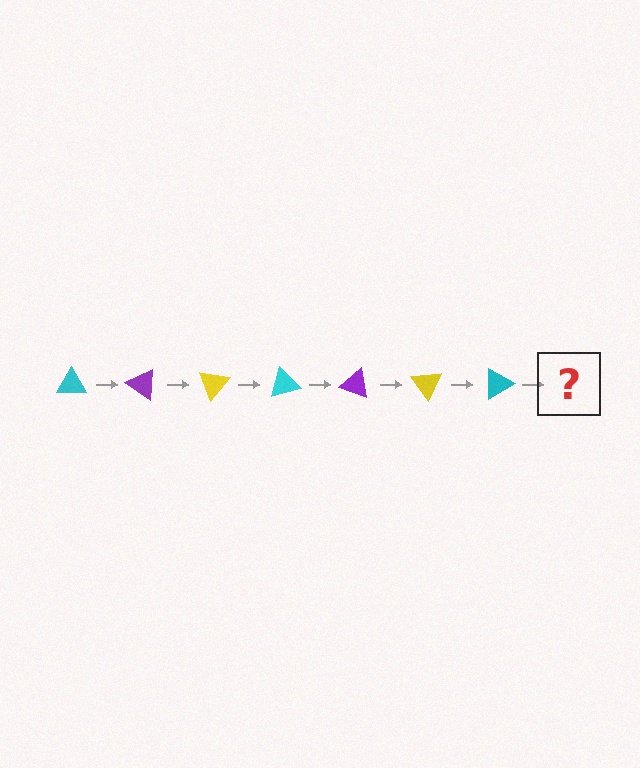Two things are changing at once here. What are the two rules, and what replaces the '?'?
The two rules are that it rotates 35 degrees each step and the color cycles through cyan, purple, and yellow. The '?' should be a purple triangle, rotated 245 degrees from the start.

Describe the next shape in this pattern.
It should be a purple triangle, rotated 245 degrees from the start.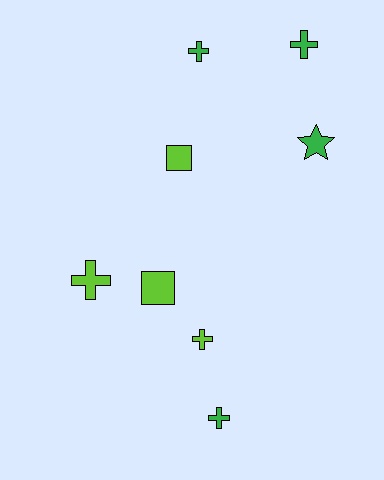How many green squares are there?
There are no green squares.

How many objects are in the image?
There are 8 objects.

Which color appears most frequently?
Green, with 4 objects.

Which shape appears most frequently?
Cross, with 5 objects.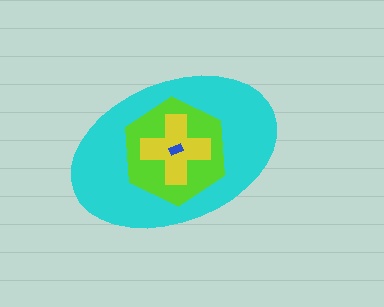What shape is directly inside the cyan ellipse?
The lime hexagon.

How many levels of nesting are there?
4.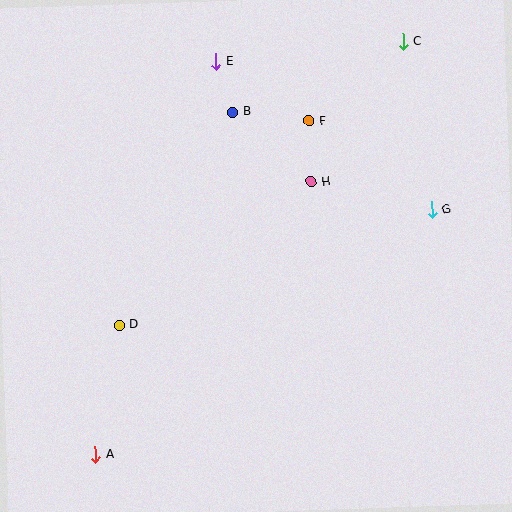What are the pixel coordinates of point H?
Point H is at (311, 182).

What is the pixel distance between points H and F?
The distance between H and F is 61 pixels.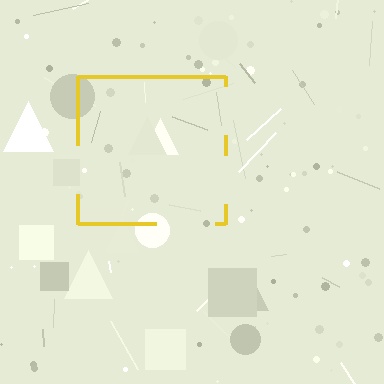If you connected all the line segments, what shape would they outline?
They would outline a square.